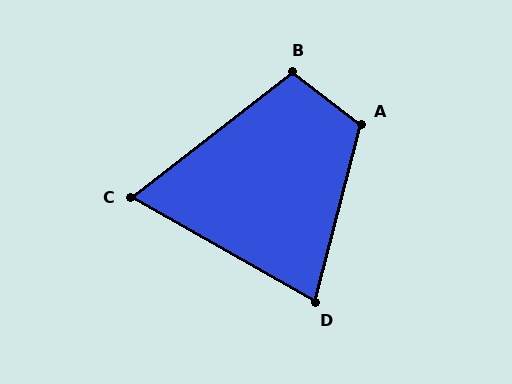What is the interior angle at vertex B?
Approximately 105 degrees (obtuse).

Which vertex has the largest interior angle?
A, at approximately 113 degrees.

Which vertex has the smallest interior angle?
C, at approximately 67 degrees.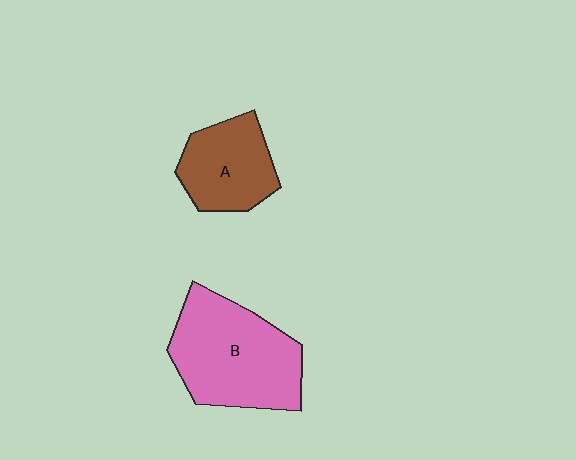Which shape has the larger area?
Shape B (pink).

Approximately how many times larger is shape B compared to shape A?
Approximately 1.6 times.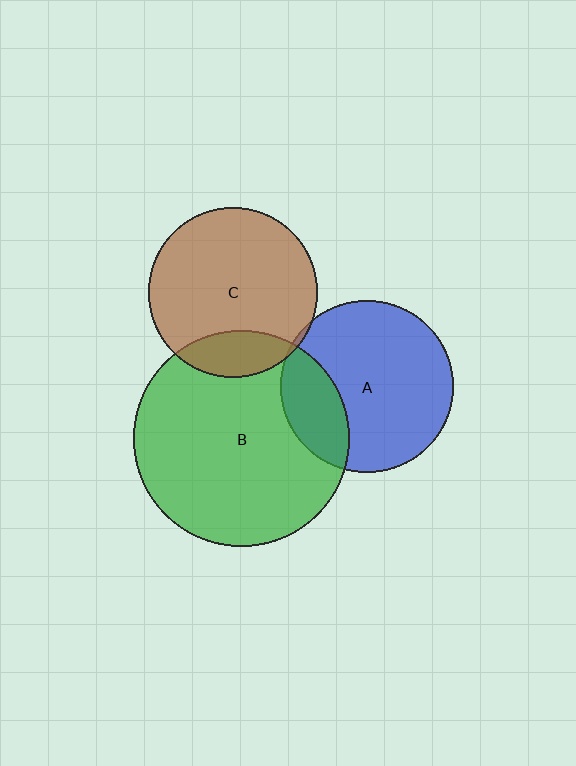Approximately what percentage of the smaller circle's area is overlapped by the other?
Approximately 5%.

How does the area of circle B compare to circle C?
Approximately 1.6 times.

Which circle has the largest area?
Circle B (green).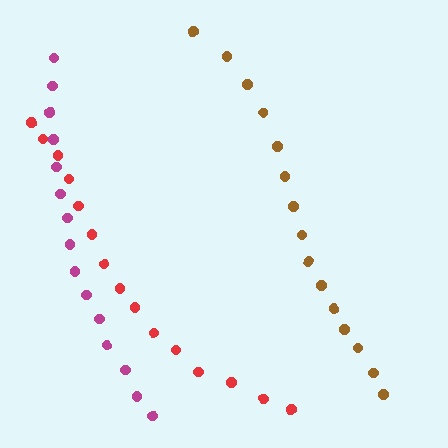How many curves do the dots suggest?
There are 3 distinct paths.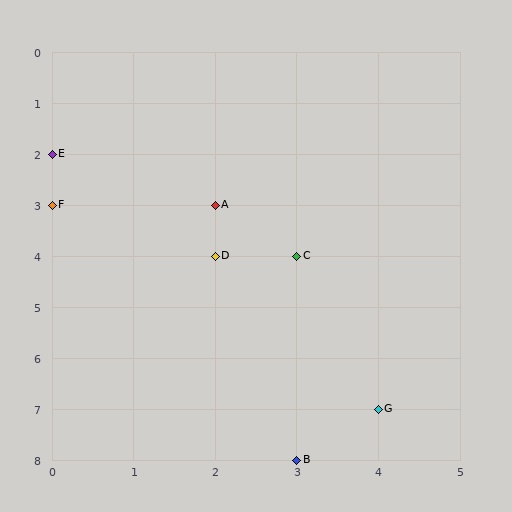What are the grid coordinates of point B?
Point B is at grid coordinates (3, 8).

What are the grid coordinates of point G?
Point G is at grid coordinates (4, 7).